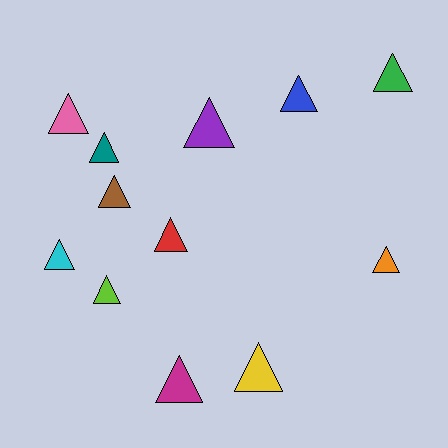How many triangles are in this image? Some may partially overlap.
There are 12 triangles.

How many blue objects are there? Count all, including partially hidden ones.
There is 1 blue object.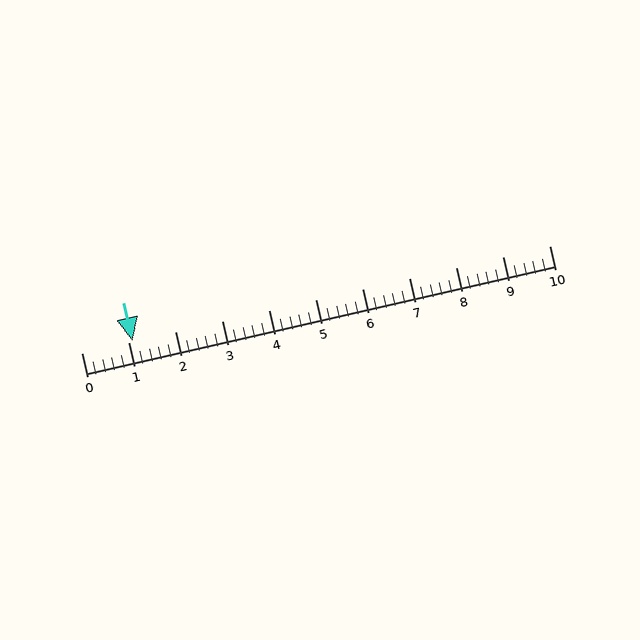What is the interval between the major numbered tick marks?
The major tick marks are spaced 1 units apart.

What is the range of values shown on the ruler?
The ruler shows values from 0 to 10.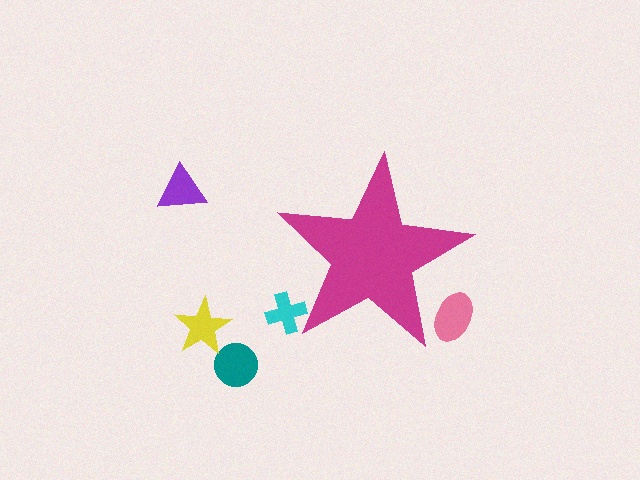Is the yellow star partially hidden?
No, the yellow star is fully visible.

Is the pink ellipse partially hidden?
Yes, the pink ellipse is partially hidden behind the magenta star.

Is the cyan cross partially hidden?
Yes, the cyan cross is partially hidden behind the magenta star.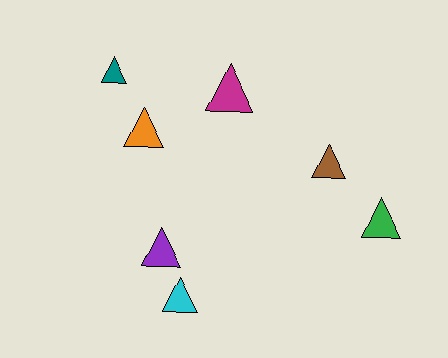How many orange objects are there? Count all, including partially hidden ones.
There is 1 orange object.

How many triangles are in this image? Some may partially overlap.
There are 7 triangles.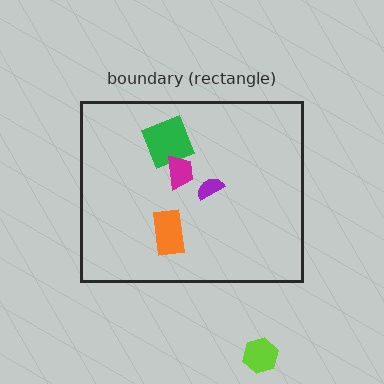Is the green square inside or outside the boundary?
Inside.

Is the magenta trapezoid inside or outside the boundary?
Inside.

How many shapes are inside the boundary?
4 inside, 1 outside.